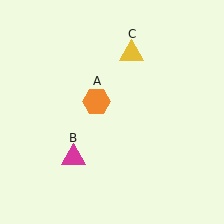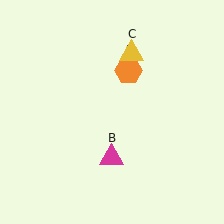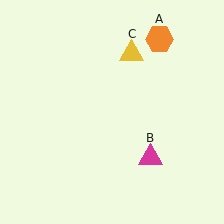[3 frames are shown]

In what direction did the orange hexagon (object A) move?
The orange hexagon (object A) moved up and to the right.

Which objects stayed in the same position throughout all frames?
Yellow triangle (object C) remained stationary.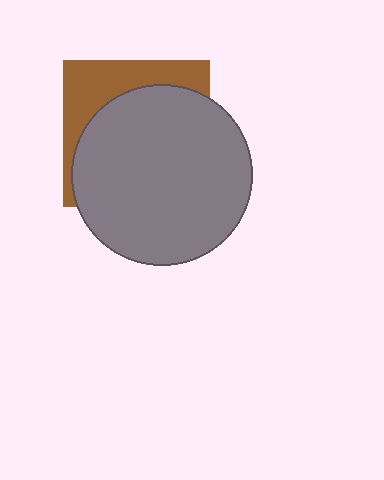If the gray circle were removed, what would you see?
You would see the complete brown square.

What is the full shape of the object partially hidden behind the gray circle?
The partially hidden object is a brown square.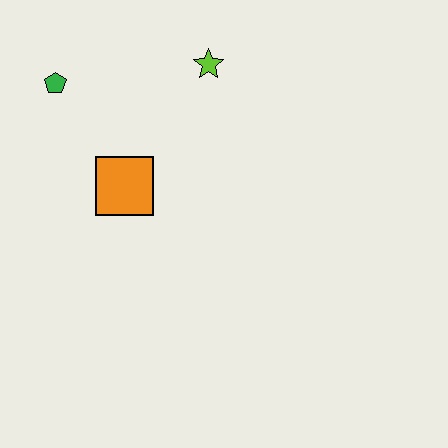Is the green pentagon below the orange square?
No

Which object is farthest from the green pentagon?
The lime star is farthest from the green pentagon.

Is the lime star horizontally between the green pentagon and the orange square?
No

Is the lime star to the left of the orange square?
No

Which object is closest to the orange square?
The green pentagon is closest to the orange square.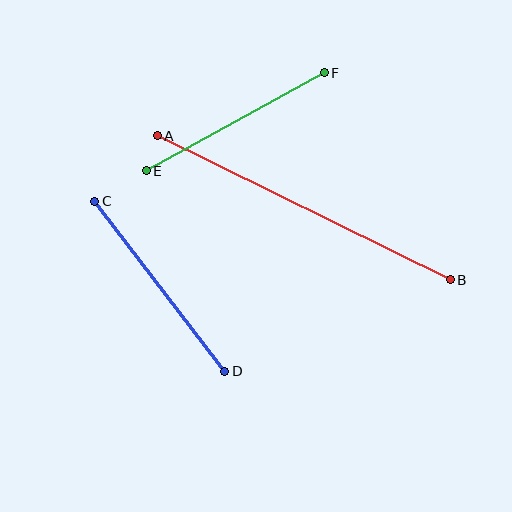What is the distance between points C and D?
The distance is approximately 214 pixels.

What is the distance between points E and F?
The distance is approximately 203 pixels.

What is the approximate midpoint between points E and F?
The midpoint is at approximately (235, 122) pixels.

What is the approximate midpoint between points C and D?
The midpoint is at approximately (160, 286) pixels.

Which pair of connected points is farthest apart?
Points A and B are farthest apart.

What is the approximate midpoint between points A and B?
The midpoint is at approximately (304, 208) pixels.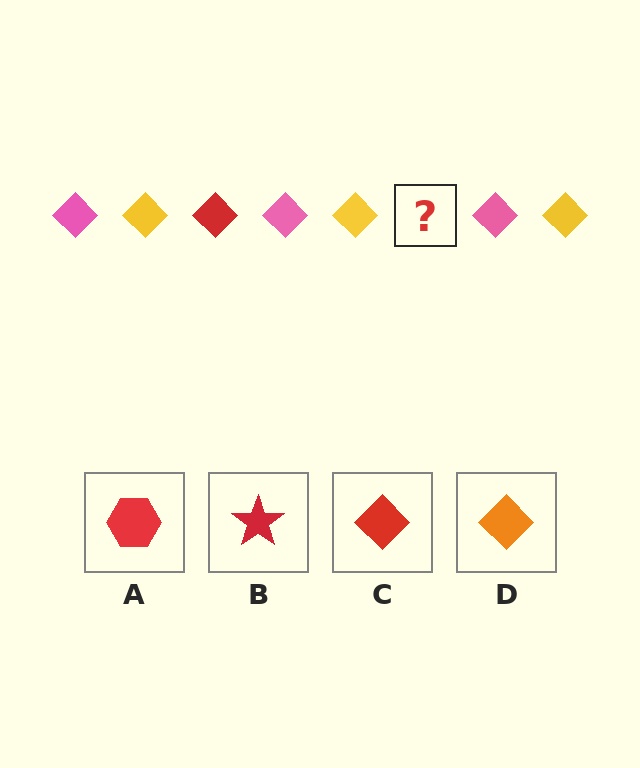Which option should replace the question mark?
Option C.